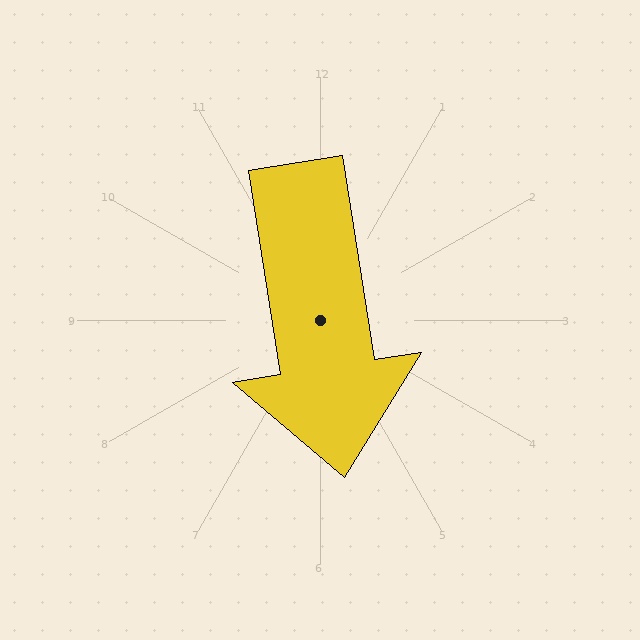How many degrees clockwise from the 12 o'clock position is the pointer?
Approximately 171 degrees.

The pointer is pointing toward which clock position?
Roughly 6 o'clock.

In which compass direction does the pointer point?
South.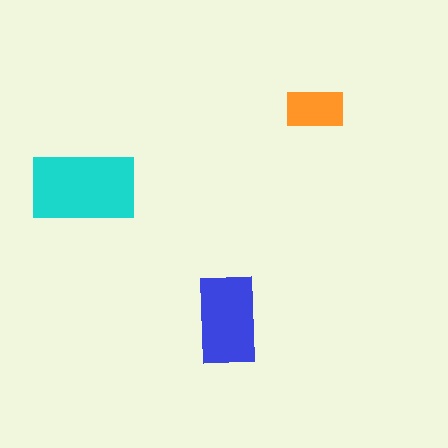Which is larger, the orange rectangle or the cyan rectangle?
The cyan one.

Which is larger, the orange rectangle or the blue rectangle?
The blue one.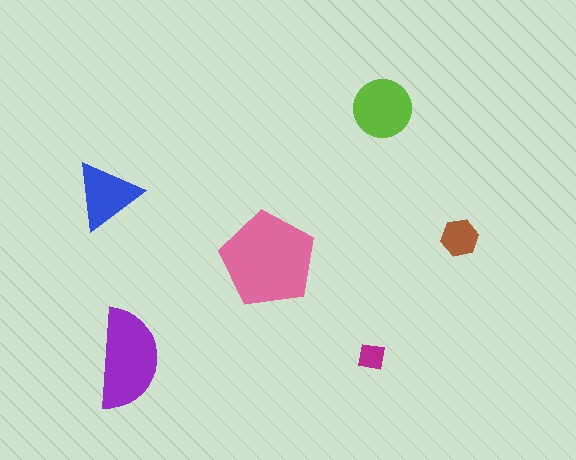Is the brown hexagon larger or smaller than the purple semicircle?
Smaller.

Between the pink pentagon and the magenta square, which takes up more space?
The pink pentagon.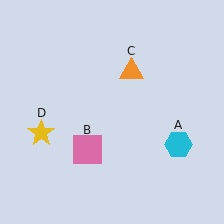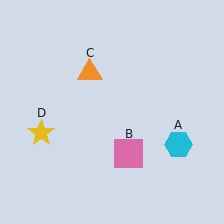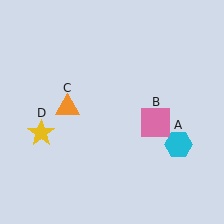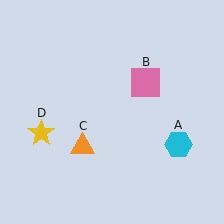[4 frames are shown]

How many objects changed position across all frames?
2 objects changed position: pink square (object B), orange triangle (object C).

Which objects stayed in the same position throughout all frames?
Cyan hexagon (object A) and yellow star (object D) remained stationary.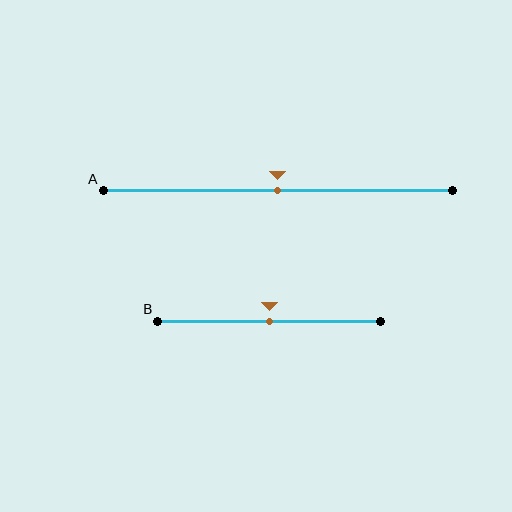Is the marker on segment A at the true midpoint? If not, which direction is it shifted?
Yes, the marker on segment A is at the true midpoint.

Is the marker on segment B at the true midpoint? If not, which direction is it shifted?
Yes, the marker on segment B is at the true midpoint.